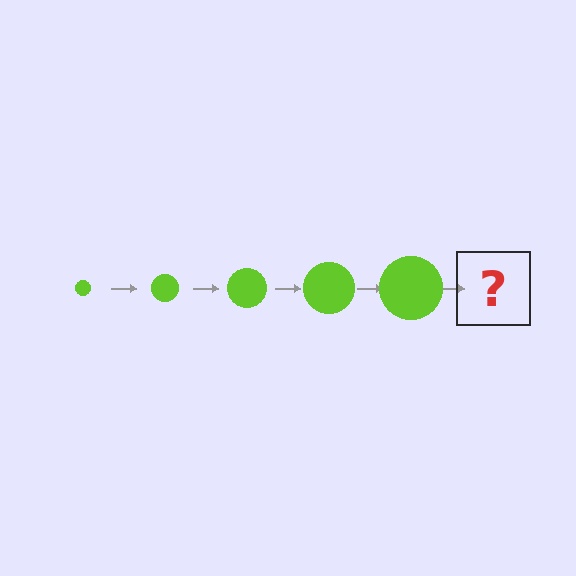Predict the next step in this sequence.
The next step is a lime circle, larger than the previous one.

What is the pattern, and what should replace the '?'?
The pattern is that the circle gets progressively larger each step. The '?' should be a lime circle, larger than the previous one.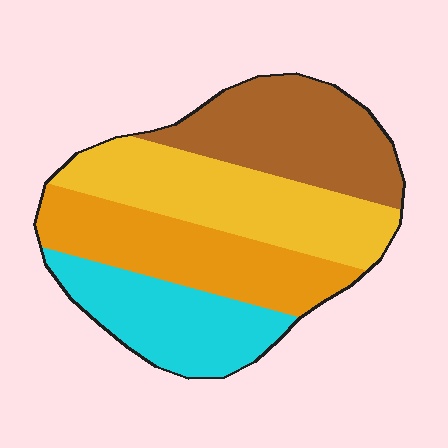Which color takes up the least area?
Cyan, at roughly 20%.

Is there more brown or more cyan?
Brown.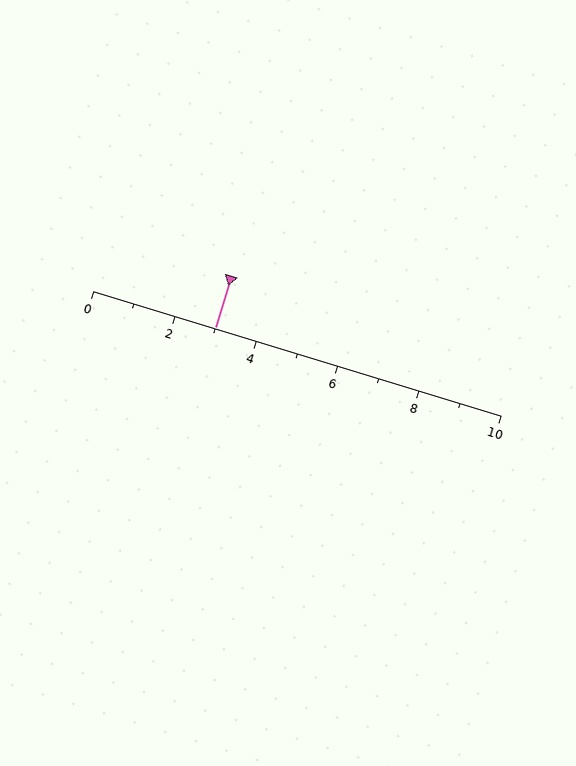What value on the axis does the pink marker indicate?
The marker indicates approximately 3.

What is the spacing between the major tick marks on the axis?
The major ticks are spaced 2 apart.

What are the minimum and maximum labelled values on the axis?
The axis runs from 0 to 10.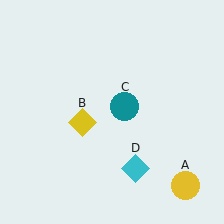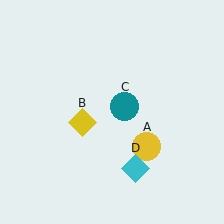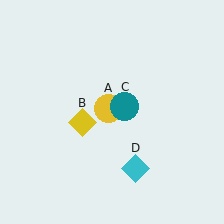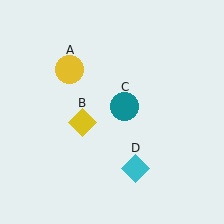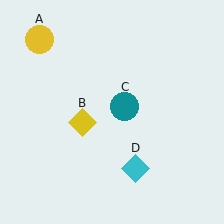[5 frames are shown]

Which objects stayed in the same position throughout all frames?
Yellow diamond (object B) and teal circle (object C) and cyan diamond (object D) remained stationary.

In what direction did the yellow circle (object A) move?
The yellow circle (object A) moved up and to the left.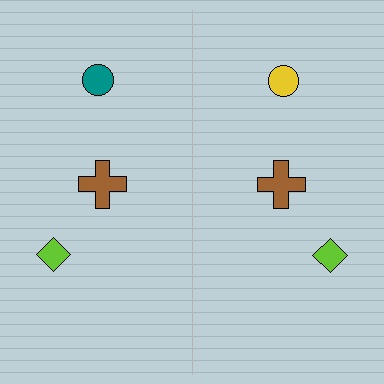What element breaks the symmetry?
The yellow circle on the right side breaks the symmetry — its mirror counterpart is teal.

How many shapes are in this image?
There are 6 shapes in this image.